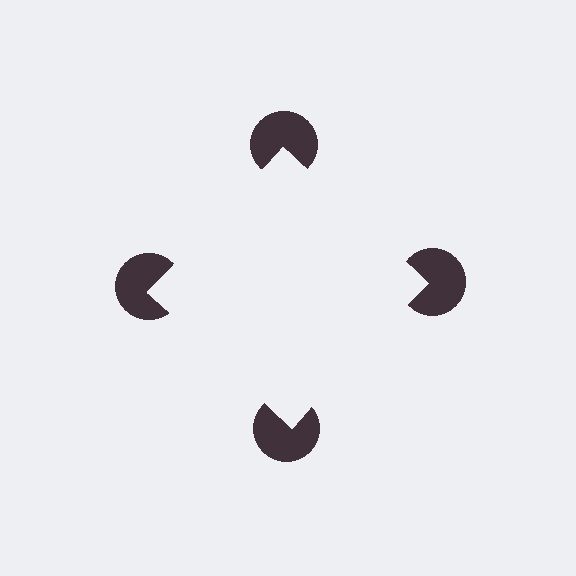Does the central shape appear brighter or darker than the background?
It typically appears slightly brighter than the background, even though no actual brightness change is drawn.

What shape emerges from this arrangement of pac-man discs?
An illusory square — its edges are inferred from the aligned wedge cuts in the pac-man discs, not physically drawn.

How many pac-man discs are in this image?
There are 4 — one at each vertex of the illusory square.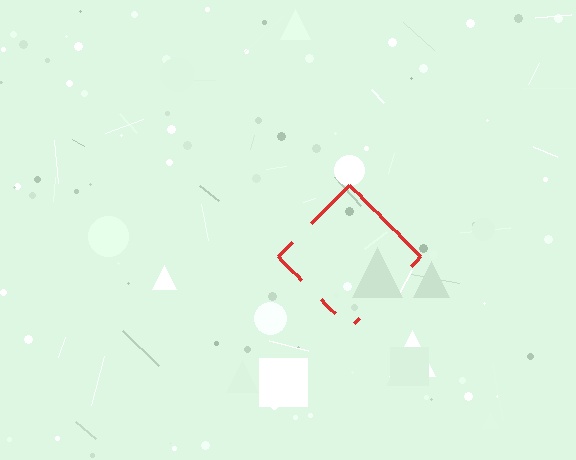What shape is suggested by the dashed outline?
The dashed outline suggests a diamond.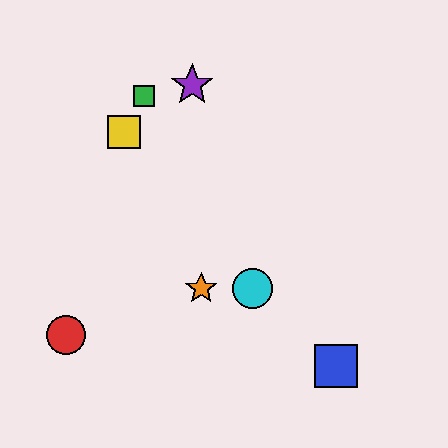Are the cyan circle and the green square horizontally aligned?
No, the cyan circle is at y≈288 and the green square is at y≈96.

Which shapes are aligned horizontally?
The orange star, the cyan circle are aligned horizontally.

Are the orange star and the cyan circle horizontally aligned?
Yes, both are at y≈288.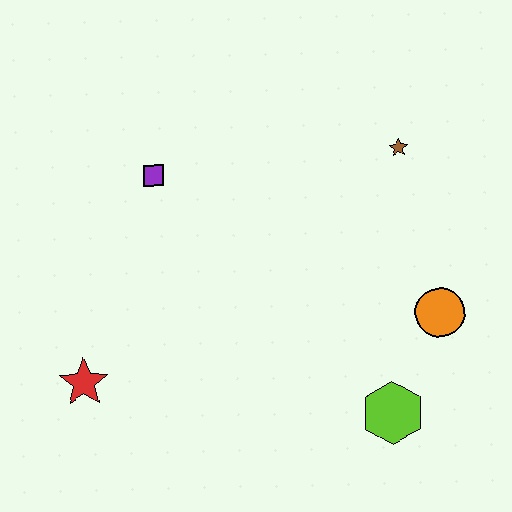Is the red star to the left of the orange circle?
Yes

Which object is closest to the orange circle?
The lime hexagon is closest to the orange circle.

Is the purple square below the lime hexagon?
No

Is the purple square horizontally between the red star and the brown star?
Yes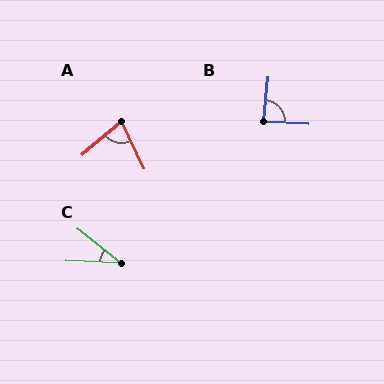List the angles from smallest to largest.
C (36°), A (75°), B (87°).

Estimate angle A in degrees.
Approximately 75 degrees.